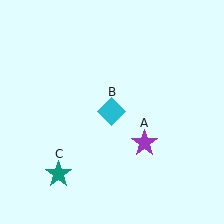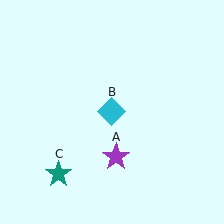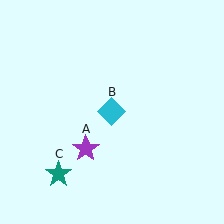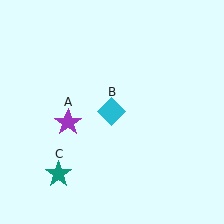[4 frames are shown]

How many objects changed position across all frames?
1 object changed position: purple star (object A).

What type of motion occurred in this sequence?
The purple star (object A) rotated clockwise around the center of the scene.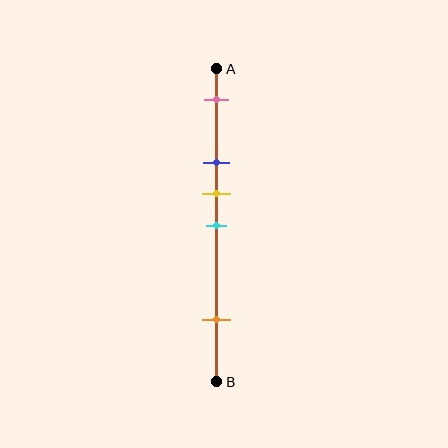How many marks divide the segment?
There are 5 marks dividing the segment.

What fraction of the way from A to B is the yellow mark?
The yellow mark is approximately 40% (0.4) of the way from A to B.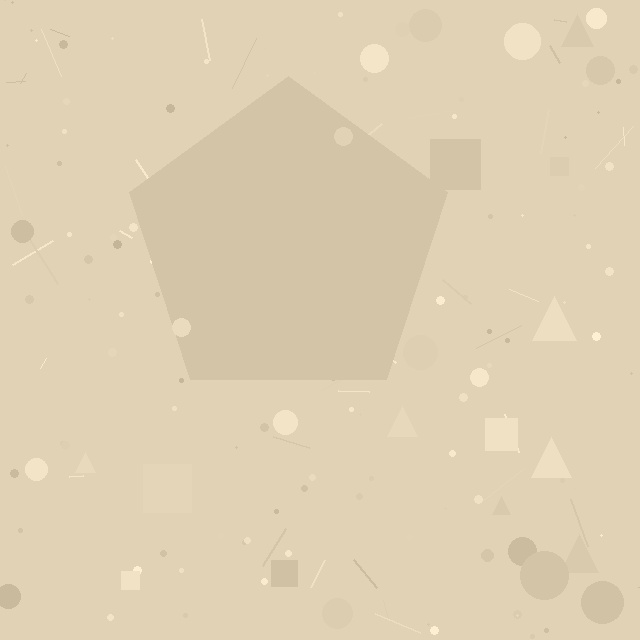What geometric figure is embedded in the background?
A pentagon is embedded in the background.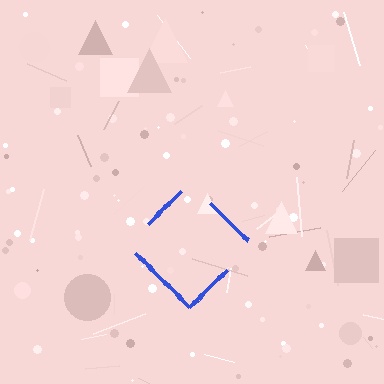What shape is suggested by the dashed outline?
The dashed outline suggests a diamond.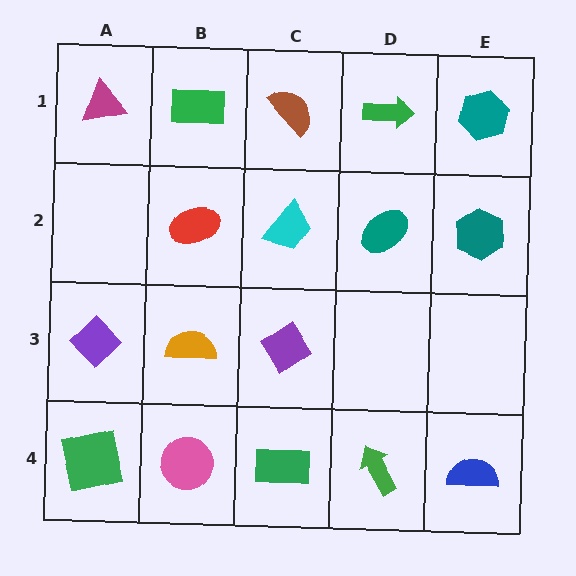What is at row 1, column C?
A brown semicircle.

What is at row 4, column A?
A green square.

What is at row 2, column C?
A cyan trapezoid.